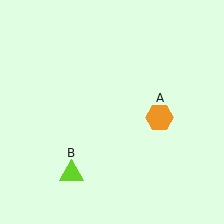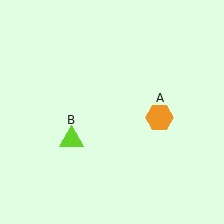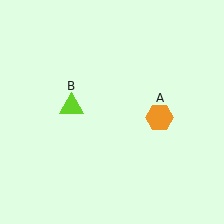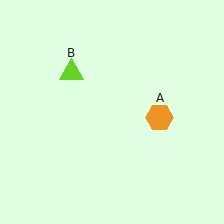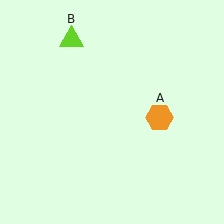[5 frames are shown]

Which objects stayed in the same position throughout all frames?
Orange hexagon (object A) remained stationary.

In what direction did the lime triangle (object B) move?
The lime triangle (object B) moved up.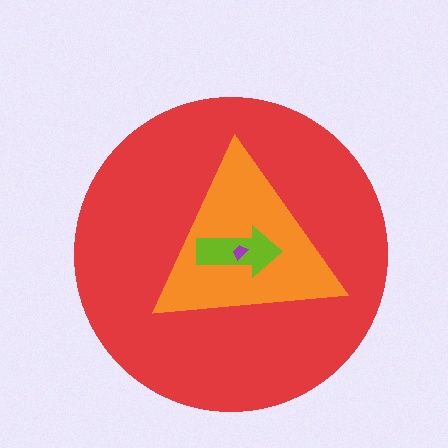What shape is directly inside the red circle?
The orange triangle.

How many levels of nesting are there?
4.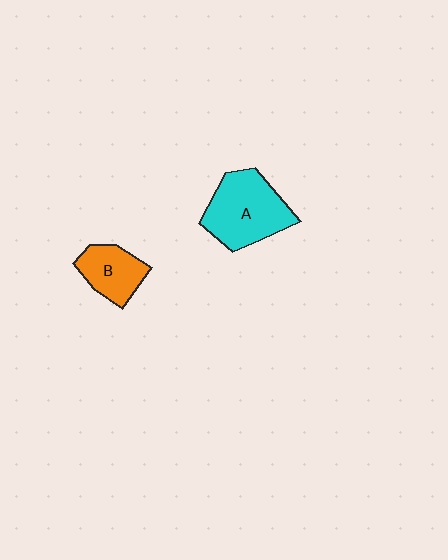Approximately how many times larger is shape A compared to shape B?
Approximately 1.7 times.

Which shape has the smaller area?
Shape B (orange).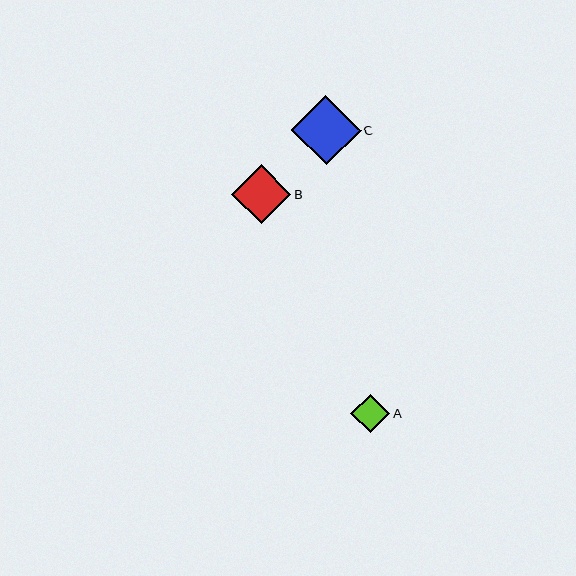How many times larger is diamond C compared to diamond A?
Diamond C is approximately 1.8 times the size of diamond A.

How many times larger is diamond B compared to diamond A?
Diamond B is approximately 1.5 times the size of diamond A.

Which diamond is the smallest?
Diamond A is the smallest with a size of approximately 39 pixels.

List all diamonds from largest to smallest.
From largest to smallest: C, B, A.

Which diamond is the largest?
Diamond C is the largest with a size of approximately 69 pixels.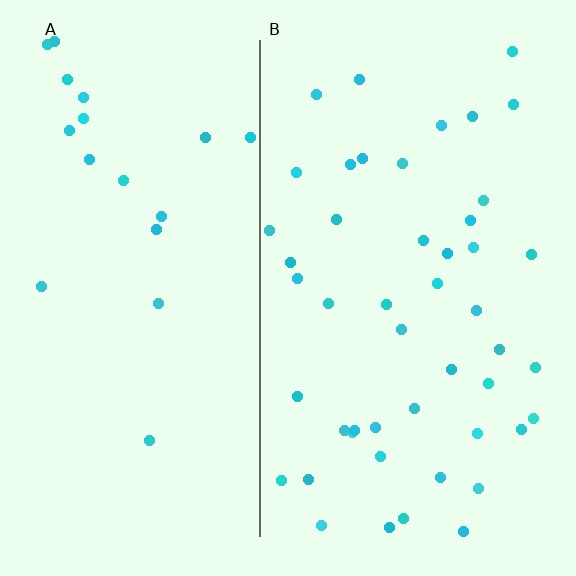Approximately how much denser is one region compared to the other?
Approximately 2.5× — region B over region A.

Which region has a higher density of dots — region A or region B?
B (the right).